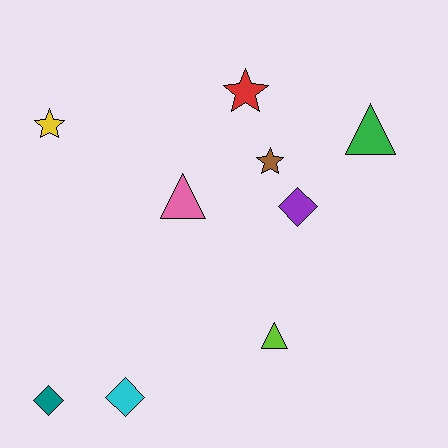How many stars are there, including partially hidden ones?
There are 3 stars.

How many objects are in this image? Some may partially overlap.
There are 9 objects.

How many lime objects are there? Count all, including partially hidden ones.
There is 1 lime object.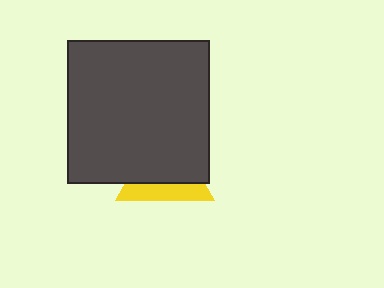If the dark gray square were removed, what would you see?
You would see the complete yellow triangle.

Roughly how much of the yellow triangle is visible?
A small part of it is visible (roughly 37%).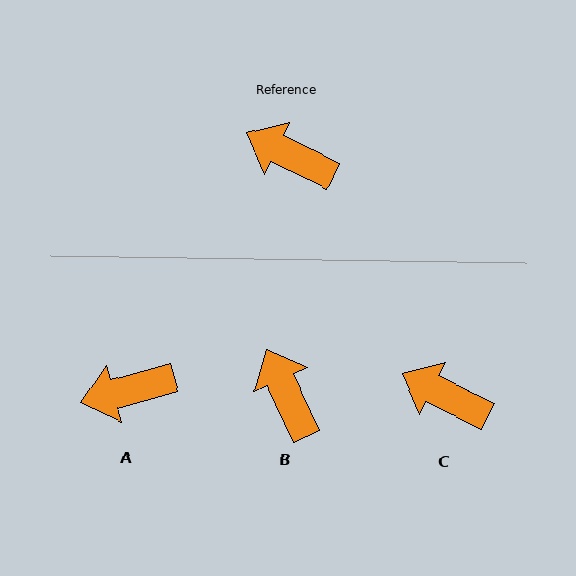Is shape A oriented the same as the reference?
No, it is off by about 41 degrees.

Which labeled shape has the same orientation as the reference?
C.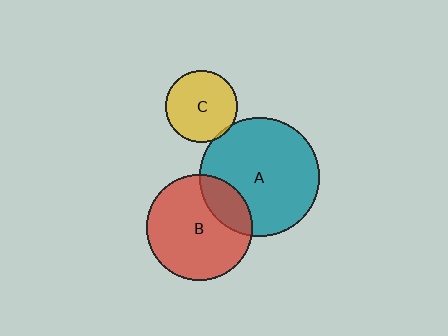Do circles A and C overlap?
Yes.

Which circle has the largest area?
Circle A (teal).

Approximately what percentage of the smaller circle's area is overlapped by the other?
Approximately 5%.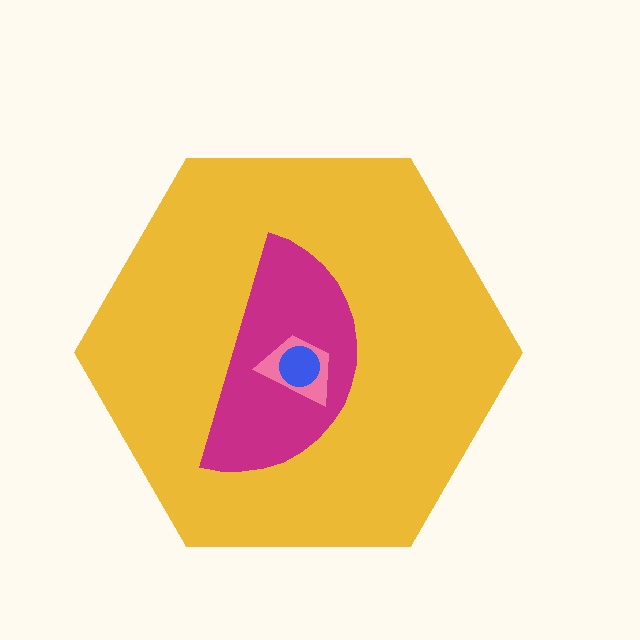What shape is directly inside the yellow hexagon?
The magenta semicircle.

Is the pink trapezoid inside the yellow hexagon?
Yes.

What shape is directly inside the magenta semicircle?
The pink trapezoid.